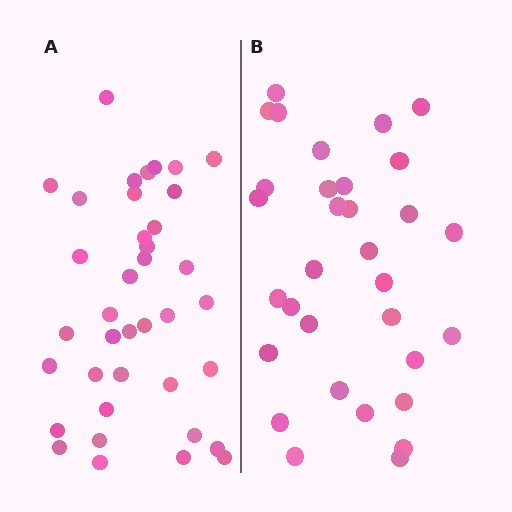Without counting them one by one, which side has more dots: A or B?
Region A (the left region) has more dots.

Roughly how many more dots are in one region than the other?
Region A has about 6 more dots than region B.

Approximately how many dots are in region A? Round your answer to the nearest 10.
About 40 dots. (The exact count is 38, which rounds to 40.)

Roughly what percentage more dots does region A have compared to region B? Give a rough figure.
About 20% more.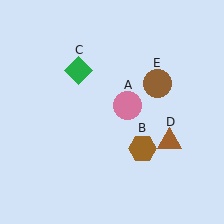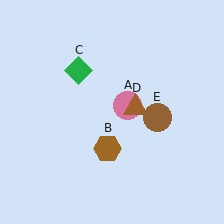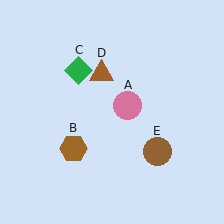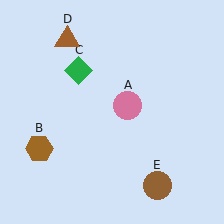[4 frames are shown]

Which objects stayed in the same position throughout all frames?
Pink circle (object A) and green diamond (object C) remained stationary.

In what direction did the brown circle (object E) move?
The brown circle (object E) moved down.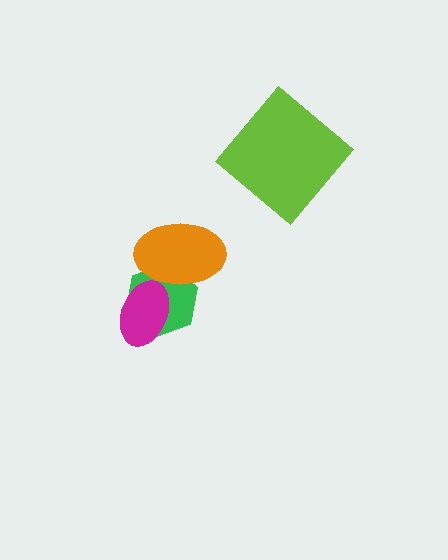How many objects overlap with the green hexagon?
2 objects overlap with the green hexagon.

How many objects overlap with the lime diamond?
0 objects overlap with the lime diamond.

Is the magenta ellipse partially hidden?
No, no other shape covers it.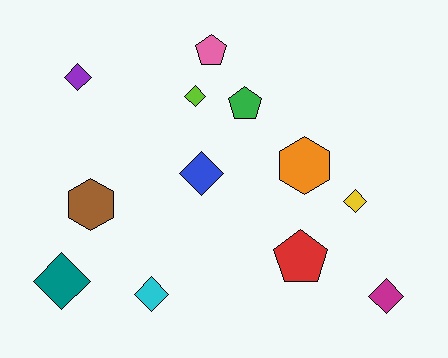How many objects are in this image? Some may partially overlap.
There are 12 objects.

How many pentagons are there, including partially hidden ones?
There are 3 pentagons.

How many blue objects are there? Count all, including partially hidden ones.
There is 1 blue object.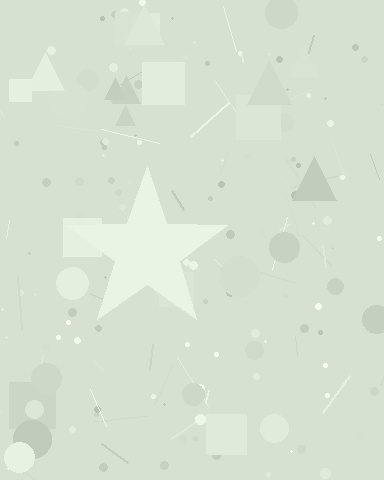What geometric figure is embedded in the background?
A star is embedded in the background.